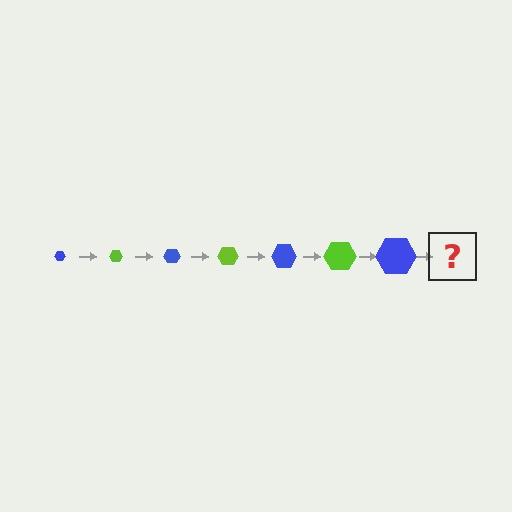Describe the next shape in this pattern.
It should be a lime hexagon, larger than the previous one.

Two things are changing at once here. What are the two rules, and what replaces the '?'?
The two rules are that the hexagon grows larger each step and the color cycles through blue and lime. The '?' should be a lime hexagon, larger than the previous one.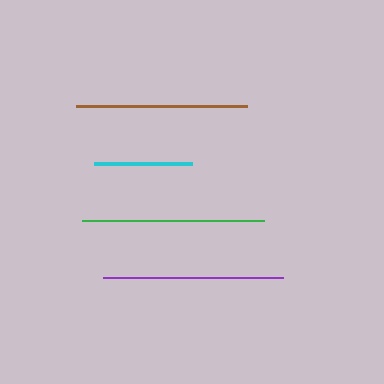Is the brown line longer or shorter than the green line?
The green line is longer than the brown line.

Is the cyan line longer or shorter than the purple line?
The purple line is longer than the cyan line.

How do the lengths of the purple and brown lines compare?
The purple and brown lines are approximately the same length.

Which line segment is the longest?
The green line is the longest at approximately 182 pixels.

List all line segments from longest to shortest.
From longest to shortest: green, purple, brown, cyan.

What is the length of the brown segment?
The brown segment is approximately 171 pixels long.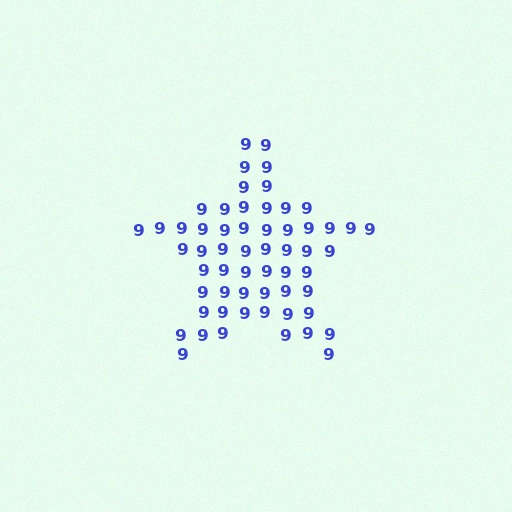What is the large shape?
The large shape is a star.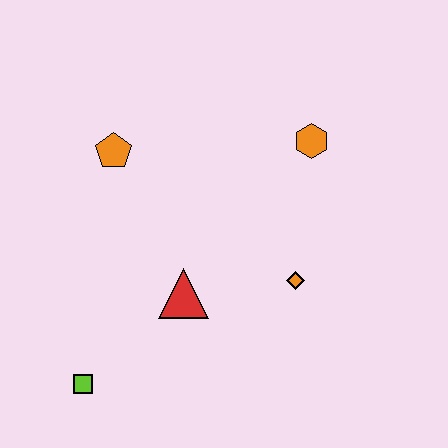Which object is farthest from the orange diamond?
The lime square is farthest from the orange diamond.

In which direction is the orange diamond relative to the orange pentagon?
The orange diamond is to the right of the orange pentagon.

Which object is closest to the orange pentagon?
The red triangle is closest to the orange pentagon.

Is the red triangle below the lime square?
No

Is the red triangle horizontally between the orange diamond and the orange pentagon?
Yes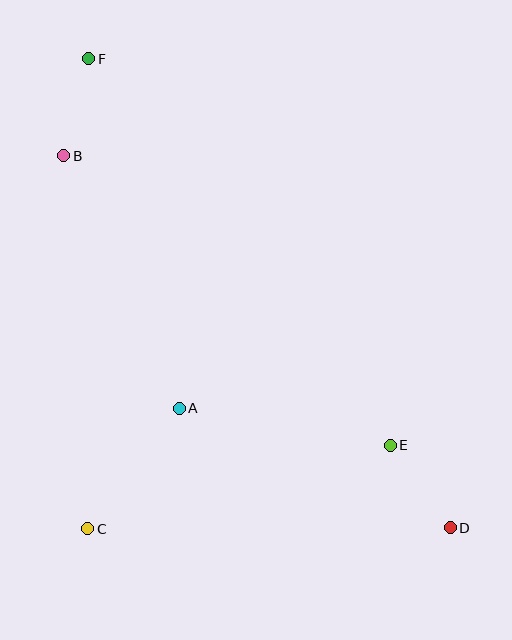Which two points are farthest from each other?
Points D and F are farthest from each other.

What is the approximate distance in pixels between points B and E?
The distance between B and E is approximately 436 pixels.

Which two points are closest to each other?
Points B and F are closest to each other.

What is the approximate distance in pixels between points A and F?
The distance between A and F is approximately 361 pixels.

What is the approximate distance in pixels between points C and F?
The distance between C and F is approximately 470 pixels.